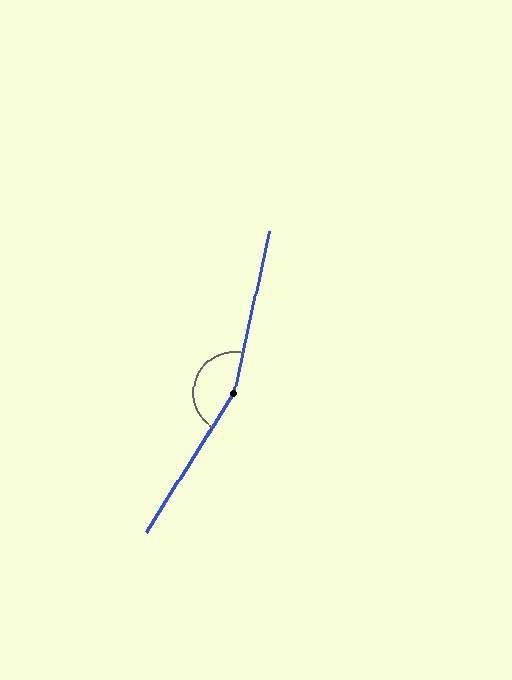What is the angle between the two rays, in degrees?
Approximately 160 degrees.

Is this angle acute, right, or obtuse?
It is obtuse.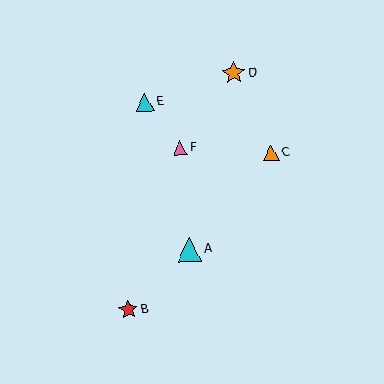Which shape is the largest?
The cyan triangle (labeled A) is the largest.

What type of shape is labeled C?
Shape C is an orange triangle.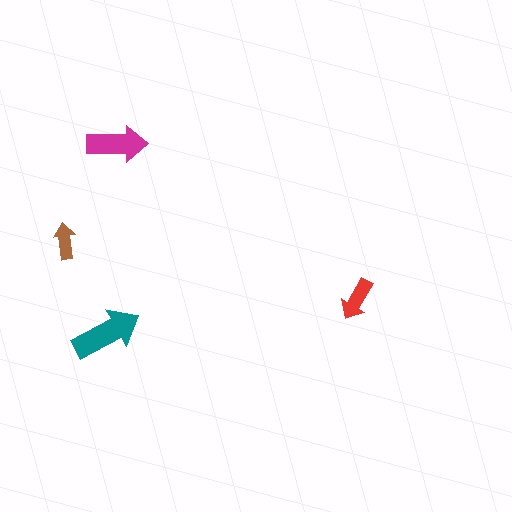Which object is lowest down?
The teal arrow is bottommost.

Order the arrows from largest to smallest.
the teal one, the magenta one, the red one, the brown one.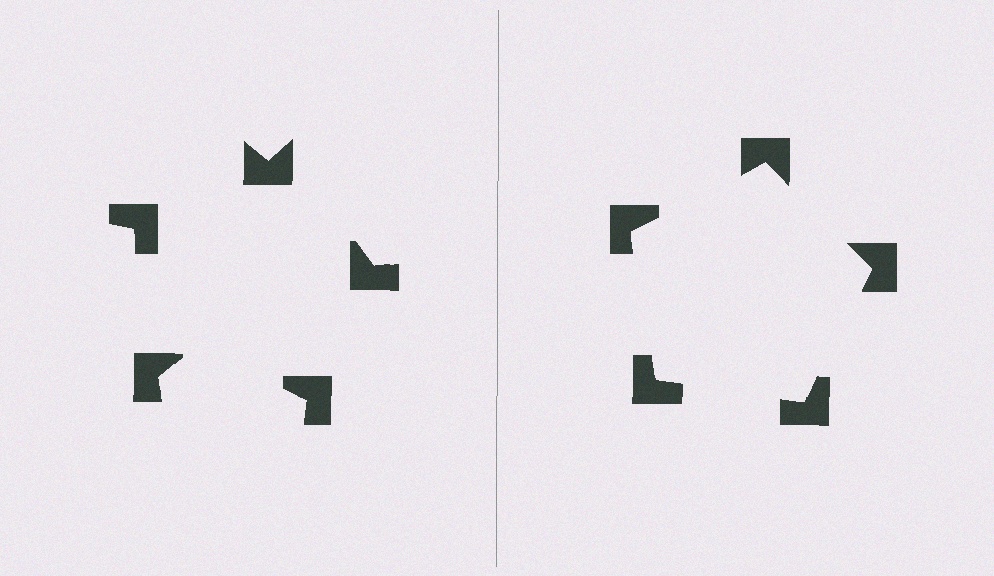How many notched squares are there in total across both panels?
10 — 5 on each side.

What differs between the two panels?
The notched squares are positioned identically on both sides; only the wedge orientations differ. On the right they align to a pentagon; on the left they are misaligned.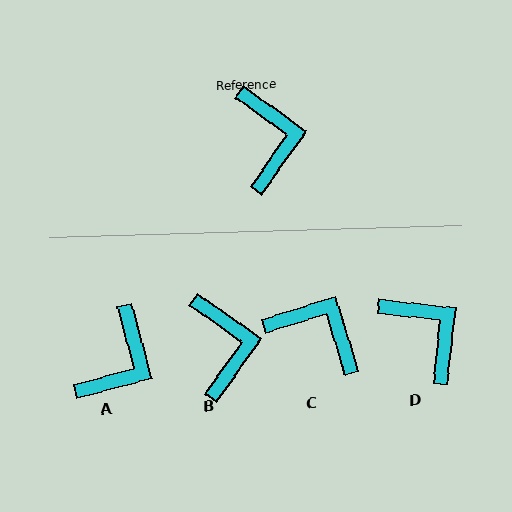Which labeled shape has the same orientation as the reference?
B.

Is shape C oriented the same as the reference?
No, it is off by about 52 degrees.